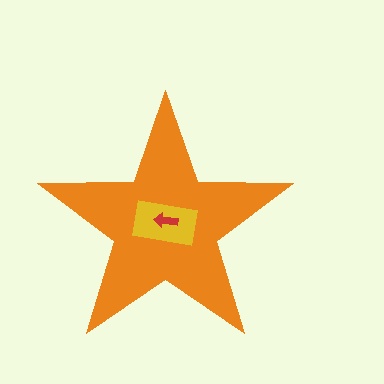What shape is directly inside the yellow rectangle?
The red arrow.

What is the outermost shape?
The orange star.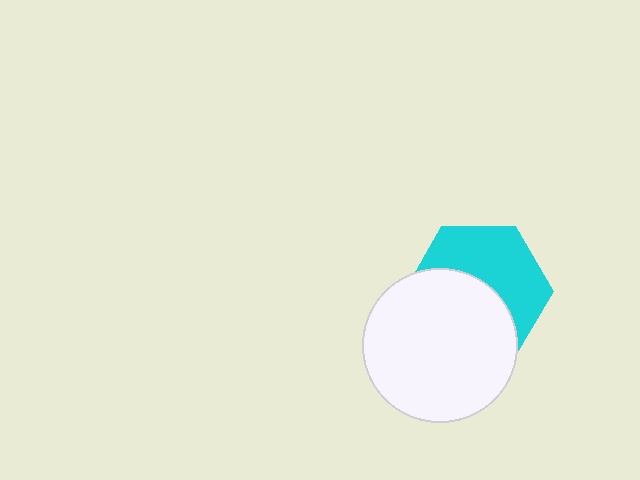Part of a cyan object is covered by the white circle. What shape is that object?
It is a hexagon.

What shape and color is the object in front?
The object in front is a white circle.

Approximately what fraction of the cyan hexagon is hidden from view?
Roughly 50% of the cyan hexagon is hidden behind the white circle.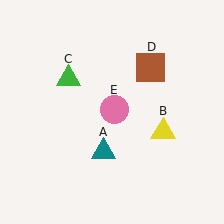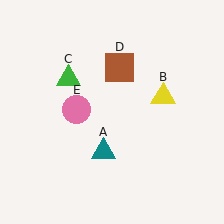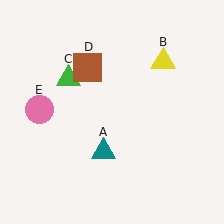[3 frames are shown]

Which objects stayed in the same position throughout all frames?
Teal triangle (object A) and green triangle (object C) remained stationary.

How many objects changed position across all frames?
3 objects changed position: yellow triangle (object B), brown square (object D), pink circle (object E).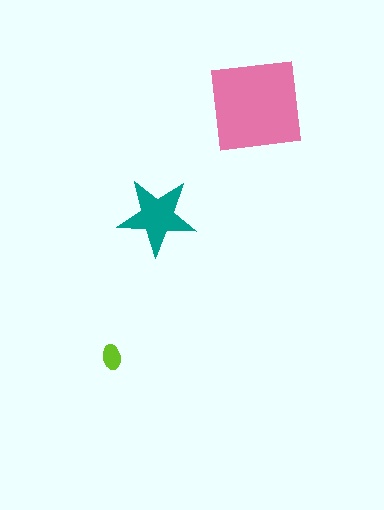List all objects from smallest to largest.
The lime ellipse, the teal star, the pink square.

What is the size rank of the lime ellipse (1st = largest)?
3rd.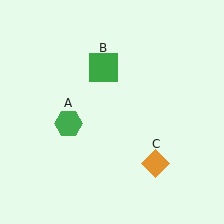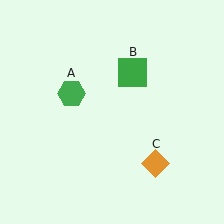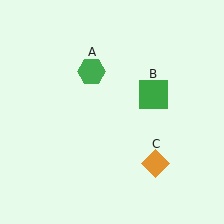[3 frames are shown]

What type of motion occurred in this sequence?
The green hexagon (object A), green square (object B) rotated clockwise around the center of the scene.